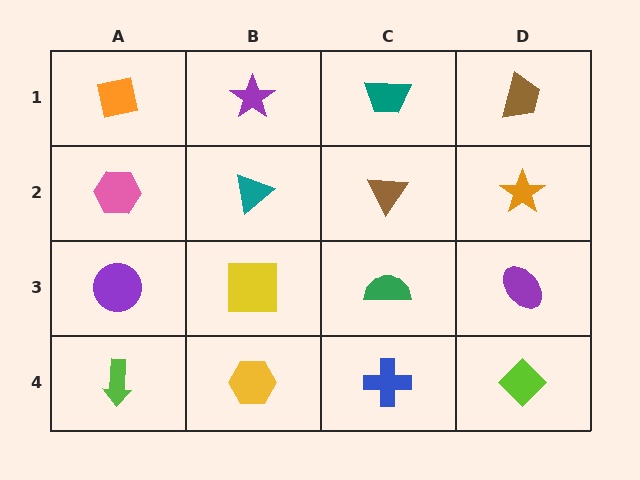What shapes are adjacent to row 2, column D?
A brown trapezoid (row 1, column D), a purple ellipse (row 3, column D), a brown triangle (row 2, column C).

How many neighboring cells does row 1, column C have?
3.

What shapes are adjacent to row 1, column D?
An orange star (row 2, column D), a teal trapezoid (row 1, column C).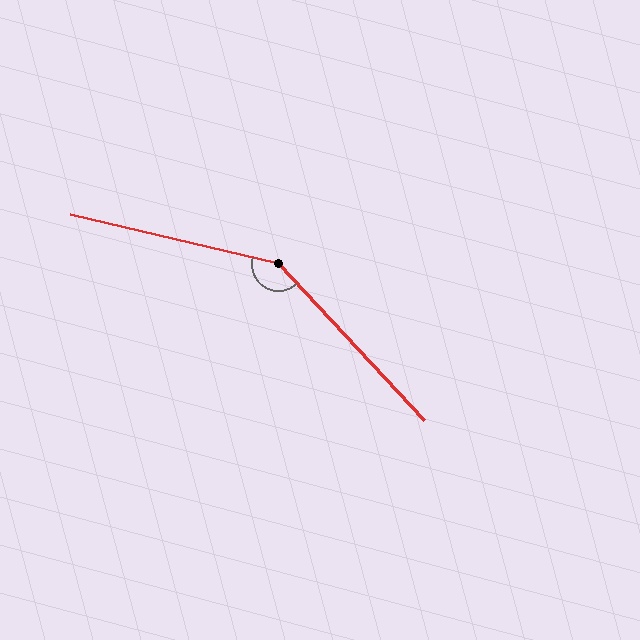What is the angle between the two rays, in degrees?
Approximately 146 degrees.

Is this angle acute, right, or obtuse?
It is obtuse.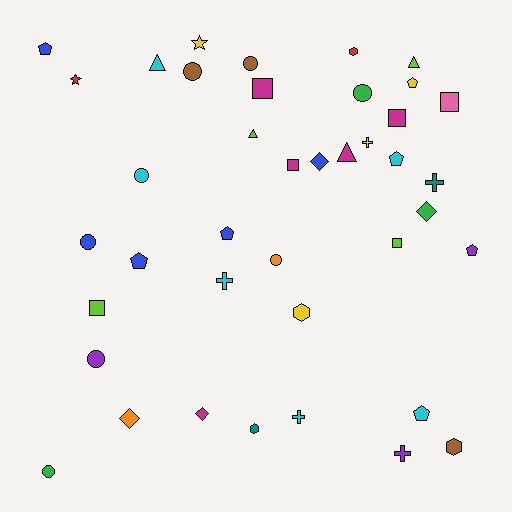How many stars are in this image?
There are 2 stars.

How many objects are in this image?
There are 40 objects.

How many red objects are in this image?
There are 2 red objects.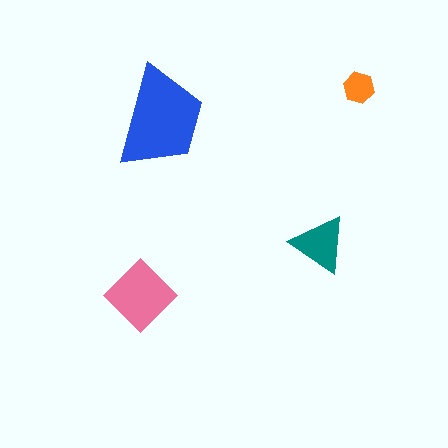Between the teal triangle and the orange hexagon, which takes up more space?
The teal triangle.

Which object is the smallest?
The orange hexagon.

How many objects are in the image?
There are 4 objects in the image.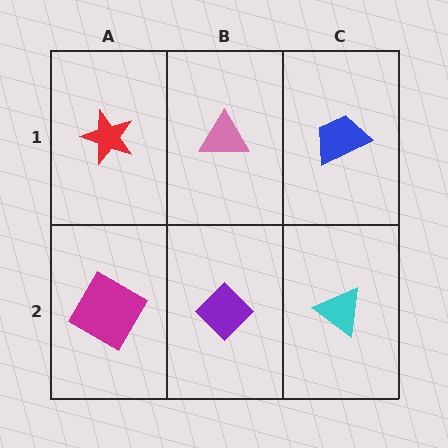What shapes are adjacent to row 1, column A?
A magenta diamond (row 2, column A), a pink triangle (row 1, column B).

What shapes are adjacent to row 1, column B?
A purple diamond (row 2, column B), a red star (row 1, column A), a blue trapezoid (row 1, column C).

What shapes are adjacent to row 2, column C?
A blue trapezoid (row 1, column C), a purple diamond (row 2, column B).